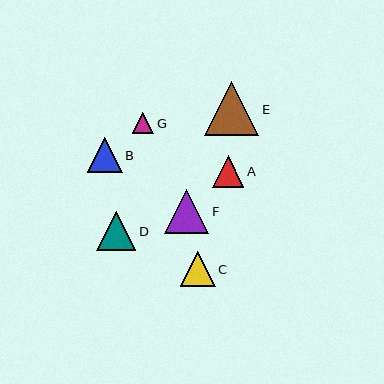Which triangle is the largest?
Triangle E is the largest with a size of approximately 54 pixels.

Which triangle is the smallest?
Triangle G is the smallest with a size of approximately 21 pixels.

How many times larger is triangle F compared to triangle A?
Triangle F is approximately 1.4 times the size of triangle A.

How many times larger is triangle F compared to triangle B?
Triangle F is approximately 1.3 times the size of triangle B.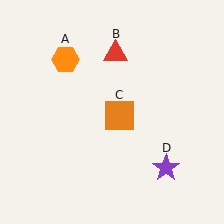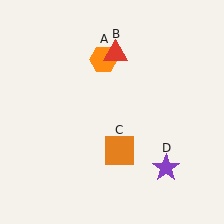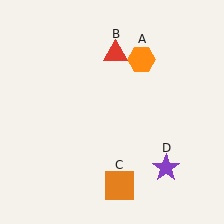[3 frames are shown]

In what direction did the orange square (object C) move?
The orange square (object C) moved down.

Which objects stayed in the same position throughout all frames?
Red triangle (object B) and purple star (object D) remained stationary.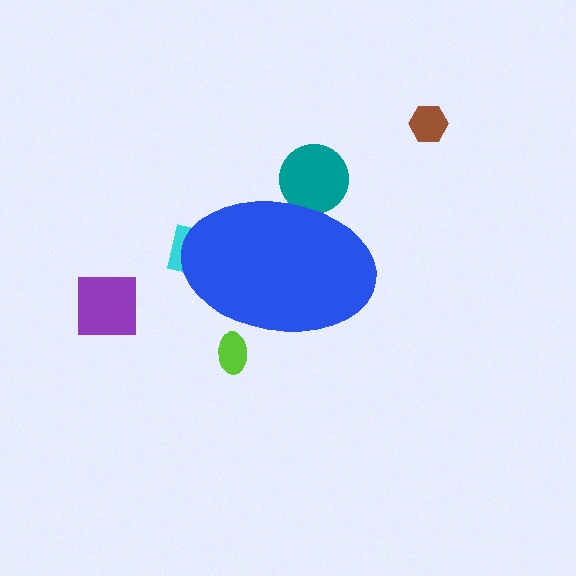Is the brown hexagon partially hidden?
No, the brown hexagon is fully visible.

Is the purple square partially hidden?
No, the purple square is fully visible.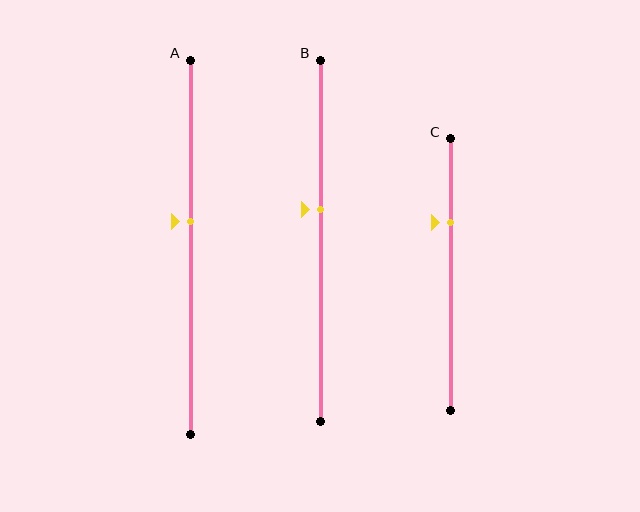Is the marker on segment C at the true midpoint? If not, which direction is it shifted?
No, the marker on segment C is shifted upward by about 19% of the segment length.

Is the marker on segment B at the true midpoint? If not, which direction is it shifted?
No, the marker on segment B is shifted upward by about 9% of the segment length.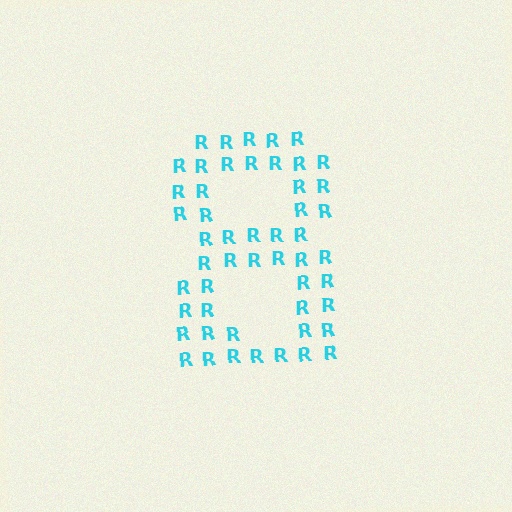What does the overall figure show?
The overall figure shows the digit 8.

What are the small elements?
The small elements are letter R's.